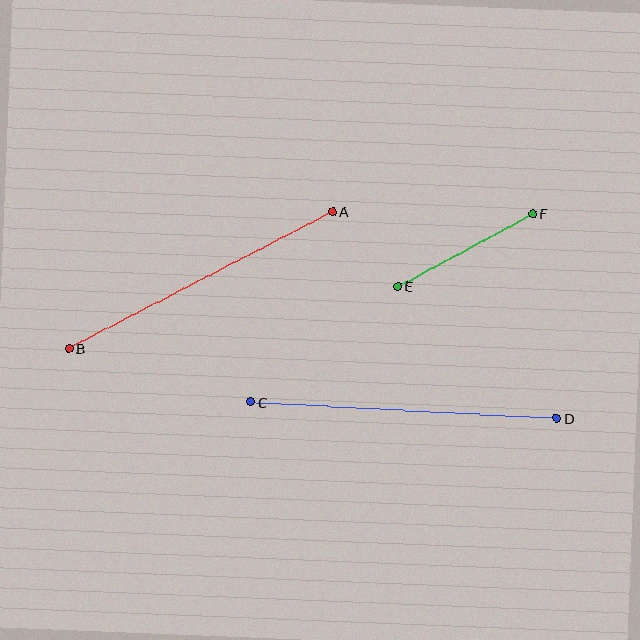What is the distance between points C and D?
The distance is approximately 307 pixels.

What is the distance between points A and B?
The distance is approximately 297 pixels.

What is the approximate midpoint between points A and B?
The midpoint is at approximately (201, 280) pixels.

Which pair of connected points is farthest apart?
Points C and D are farthest apart.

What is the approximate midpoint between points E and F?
The midpoint is at approximately (465, 250) pixels.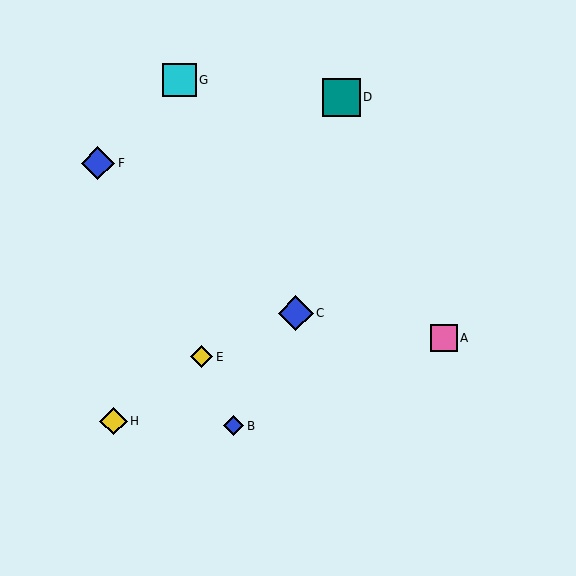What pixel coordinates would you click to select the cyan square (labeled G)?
Click at (179, 80) to select the cyan square G.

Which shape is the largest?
The teal square (labeled D) is the largest.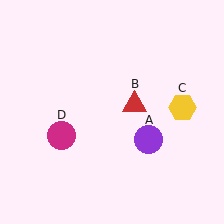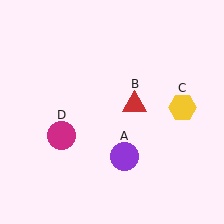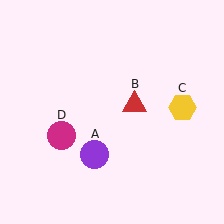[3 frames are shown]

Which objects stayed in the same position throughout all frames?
Red triangle (object B) and yellow hexagon (object C) and magenta circle (object D) remained stationary.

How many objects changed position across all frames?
1 object changed position: purple circle (object A).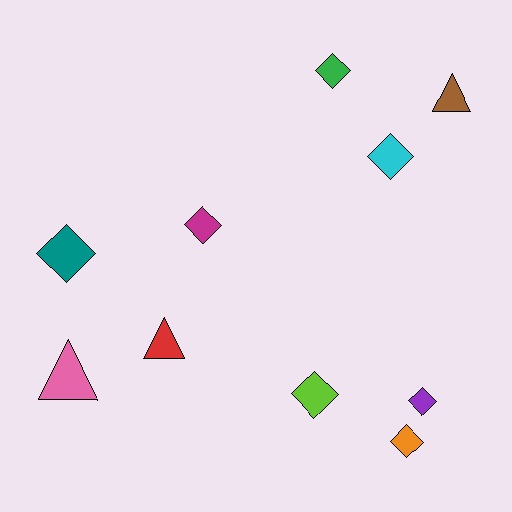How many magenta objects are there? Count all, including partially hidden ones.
There is 1 magenta object.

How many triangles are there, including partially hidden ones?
There are 3 triangles.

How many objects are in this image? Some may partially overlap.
There are 10 objects.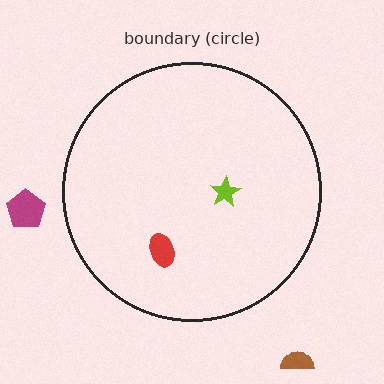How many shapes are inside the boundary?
2 inside, 2 outside.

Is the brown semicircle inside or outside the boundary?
Outside.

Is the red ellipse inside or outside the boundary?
Inside.